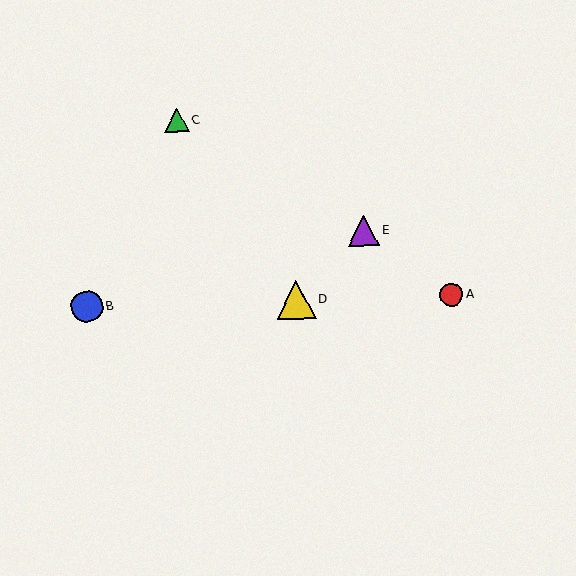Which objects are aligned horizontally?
Objects A, B, D are aligned horizontally.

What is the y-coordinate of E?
Object E is at y≈231.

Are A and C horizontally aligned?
No, A is at y≈295 and C is at y≈120.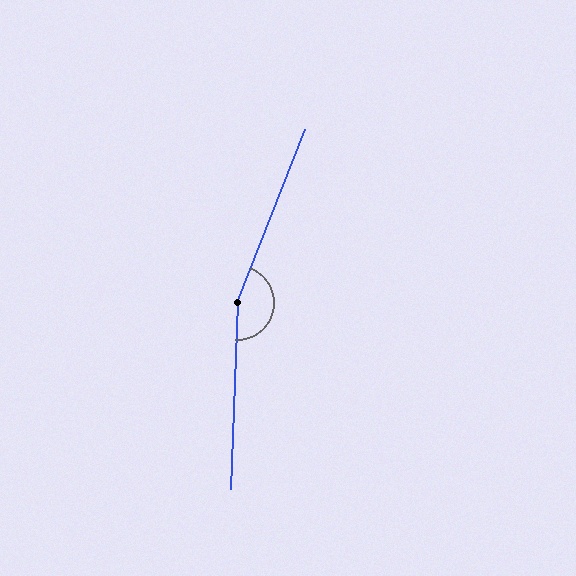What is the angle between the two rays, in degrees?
Approximately 161 degrees.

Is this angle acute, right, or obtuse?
It is obtuse.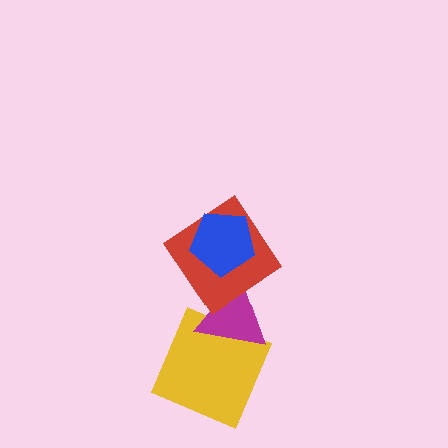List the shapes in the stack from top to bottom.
From top to bottom: the blue pentagon, the red diamond, the magenta triangle, the yellow square.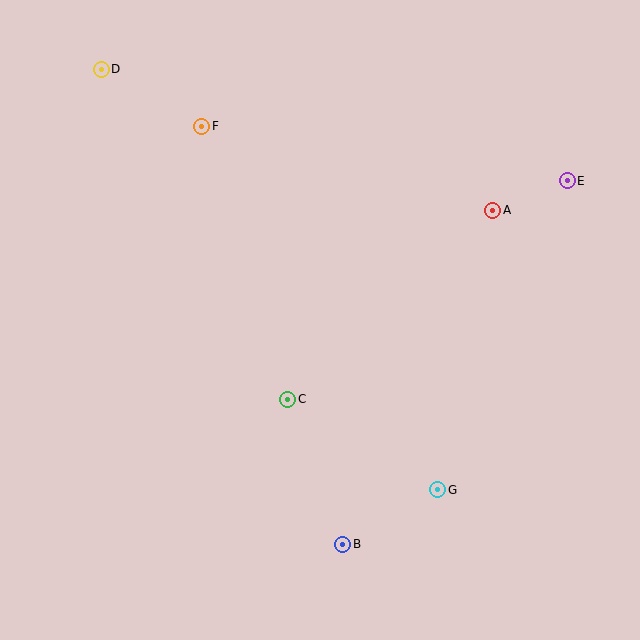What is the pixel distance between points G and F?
The distance between G and F is 433 pixels.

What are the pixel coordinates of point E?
Point E is at (567, 181).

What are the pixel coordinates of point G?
Point G is at (437, 490).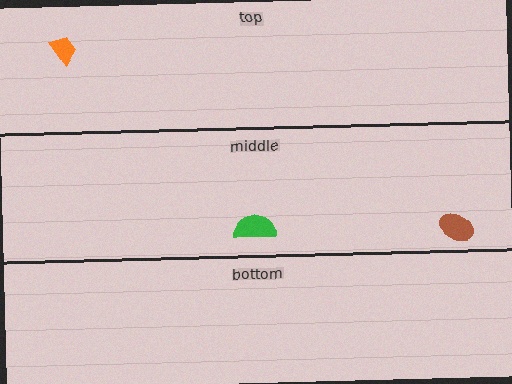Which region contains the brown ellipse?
The middle region.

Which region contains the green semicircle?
The middle region.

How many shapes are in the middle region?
2.